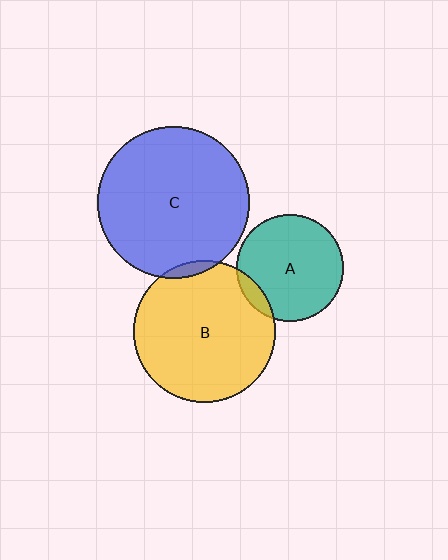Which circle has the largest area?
Circle C (blue).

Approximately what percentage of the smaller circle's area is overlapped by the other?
Approximately 5%.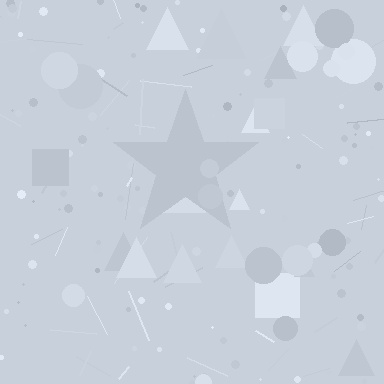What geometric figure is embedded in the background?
A star is embedded in the background.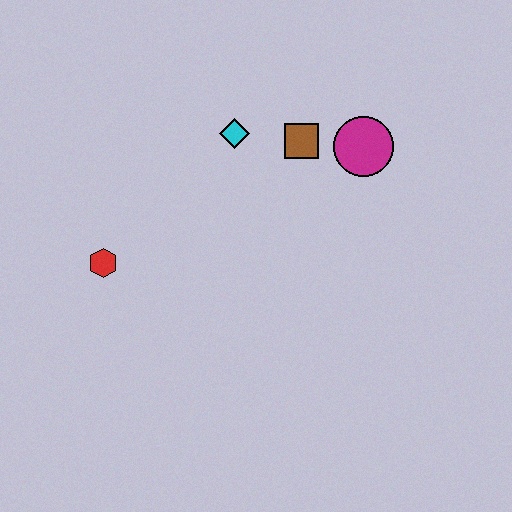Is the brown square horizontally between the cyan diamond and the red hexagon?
No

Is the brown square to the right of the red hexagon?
Yes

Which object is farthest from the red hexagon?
The magenta circle is farthest from the red hexagon.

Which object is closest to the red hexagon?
The cyan diamond is closest to the red hexagon.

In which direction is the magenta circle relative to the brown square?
The magenta circle is to the right of the brown square.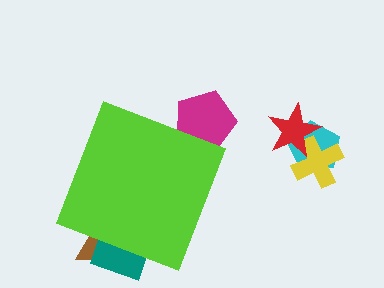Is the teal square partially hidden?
Yes, the teal square is partially hidden behind the lime diamond.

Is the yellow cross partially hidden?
No, the yellow cross is fully visible.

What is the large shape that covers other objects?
A lime diamond.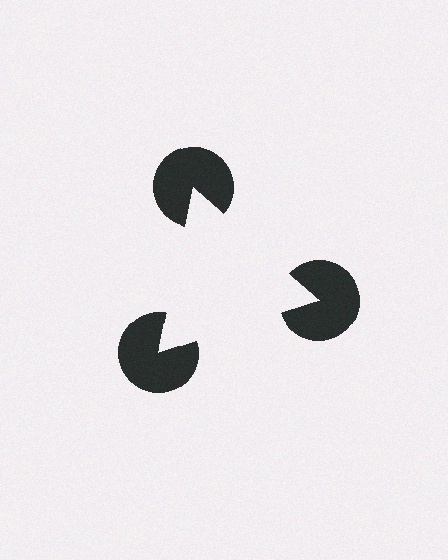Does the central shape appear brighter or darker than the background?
It typically appears slightly brighter than the background, even though no actual brightness change is drawn.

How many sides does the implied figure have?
3 sides.